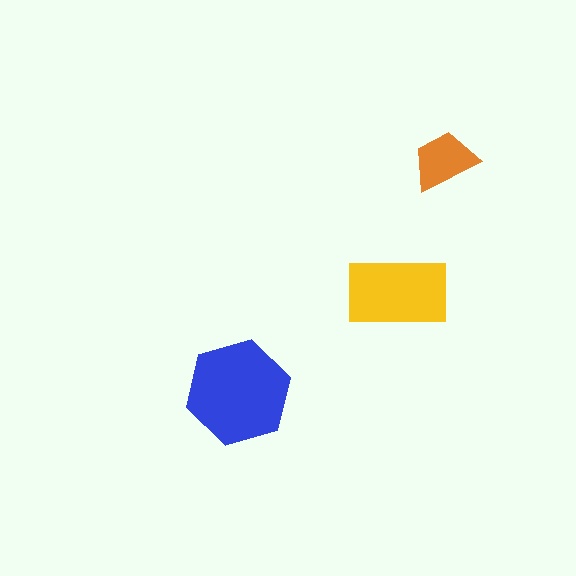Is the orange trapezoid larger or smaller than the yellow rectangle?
Smaller.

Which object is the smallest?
The orange trapezoid.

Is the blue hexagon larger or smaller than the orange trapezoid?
Larger.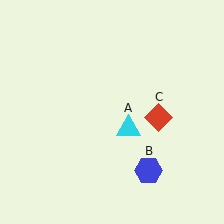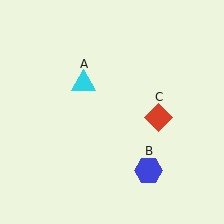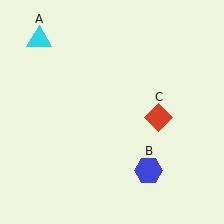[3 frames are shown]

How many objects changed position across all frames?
1 object changed position: cyan triangle (object A).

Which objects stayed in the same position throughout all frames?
Blue hexagon (object B) and red diamond (object C) remained stationary.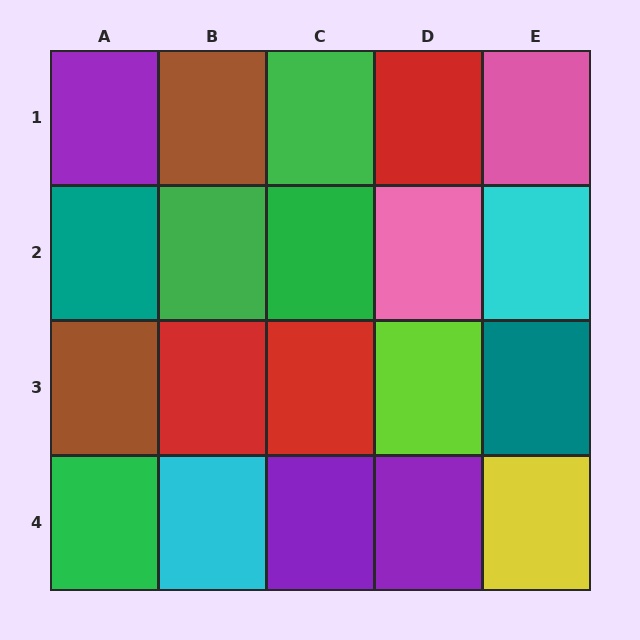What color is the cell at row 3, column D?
Lime.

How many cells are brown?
2 cells are brown.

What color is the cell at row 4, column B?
Cyan.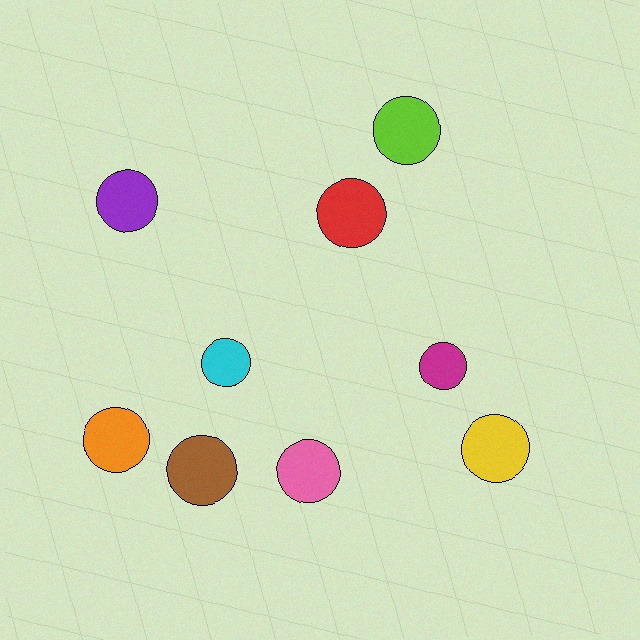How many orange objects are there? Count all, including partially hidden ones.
There is 1 orange object.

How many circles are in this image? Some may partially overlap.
There are 9 circles.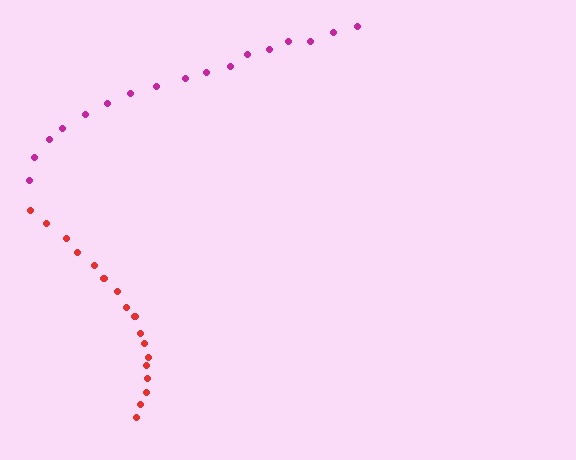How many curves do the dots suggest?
There are 2 distinct paths.